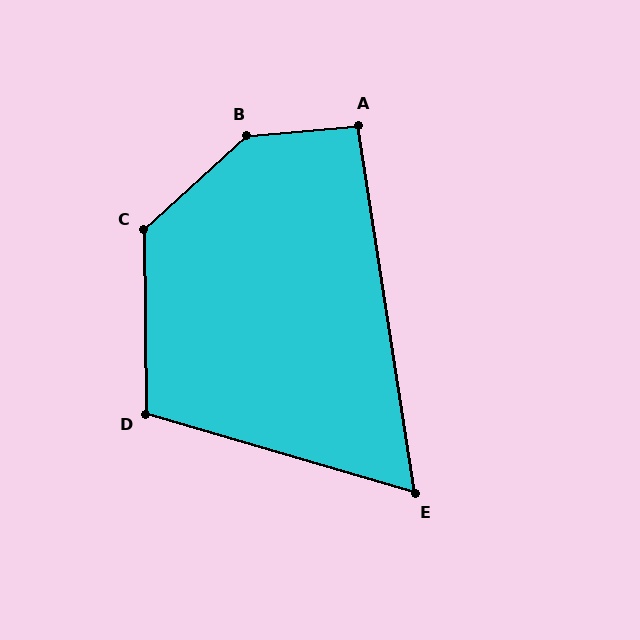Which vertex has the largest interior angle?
B, at approximately 143 degrees.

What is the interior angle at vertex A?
Approximately 94 degrees (approximately right).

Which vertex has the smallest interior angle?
E, at approximately 65 degrees.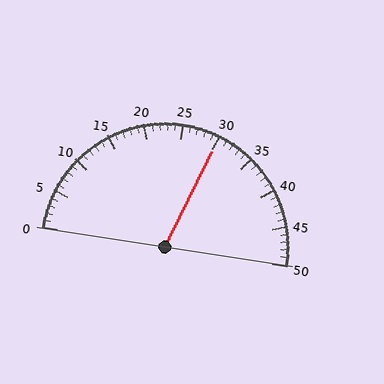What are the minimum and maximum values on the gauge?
The gauge ranges from 0 to 50.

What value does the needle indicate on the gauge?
The needle indicates approximately 30.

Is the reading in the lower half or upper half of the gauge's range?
The reading is in the upper half of the range (0 to 50).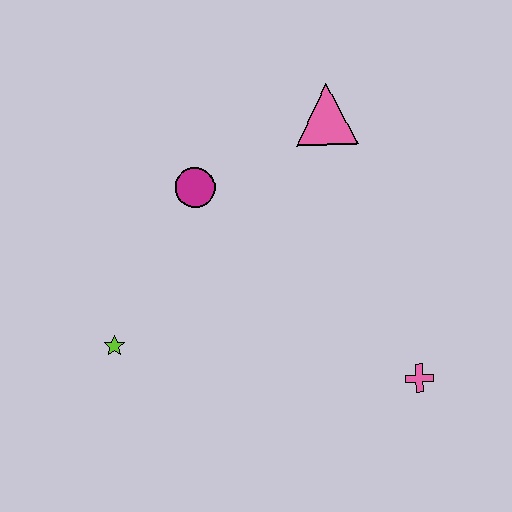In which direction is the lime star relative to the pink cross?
The lime star is to the left of the pink cross.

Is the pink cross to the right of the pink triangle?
Yes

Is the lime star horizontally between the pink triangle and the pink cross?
No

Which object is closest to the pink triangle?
The magenta circle is closest to the pink triangle.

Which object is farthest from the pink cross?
The lime star is farthest from the pink cross.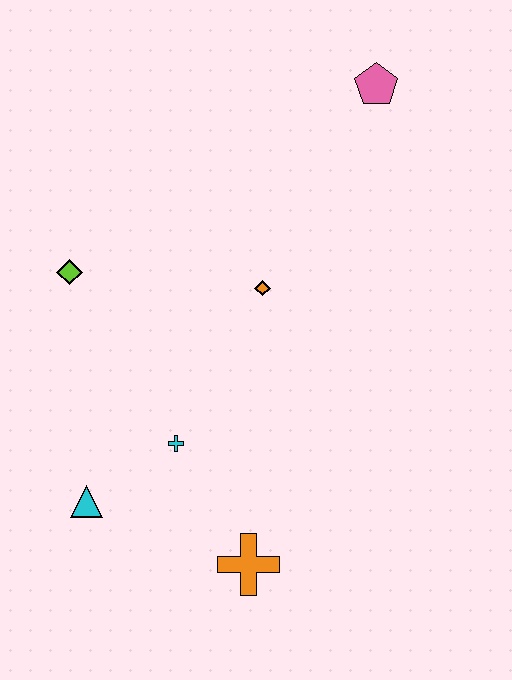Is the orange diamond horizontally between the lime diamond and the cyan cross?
No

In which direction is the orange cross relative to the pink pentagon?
The orange cross is below the pink pentagon.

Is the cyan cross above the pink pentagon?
No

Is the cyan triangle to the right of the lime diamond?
Yes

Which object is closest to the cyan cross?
The cyan triangle is closest to the cyan cross.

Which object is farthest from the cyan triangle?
The pink pentagon is farthest from the cyan triangle.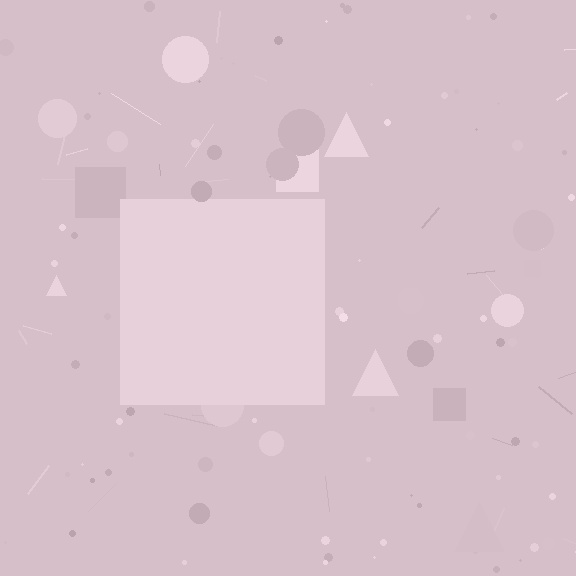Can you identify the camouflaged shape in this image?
The camouflaged shape is a square.